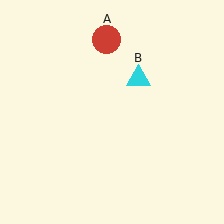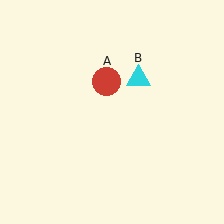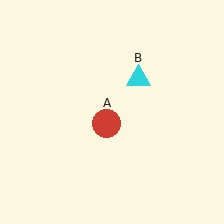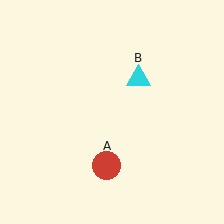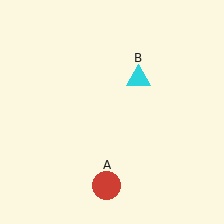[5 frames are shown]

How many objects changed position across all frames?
1 object changed position: red circle (object A).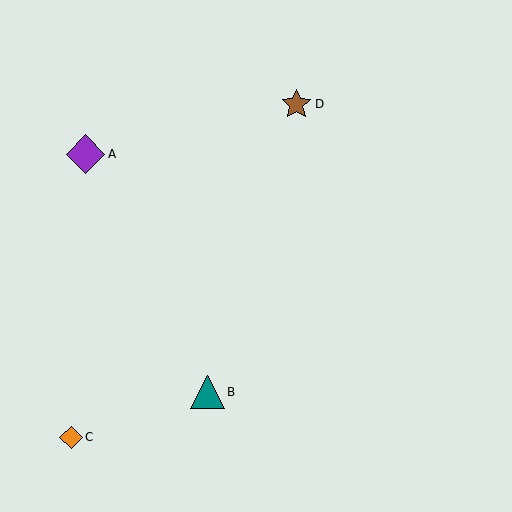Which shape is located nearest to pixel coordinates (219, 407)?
The teal triangle (labeled B) at (207, 392) is nearest to that location.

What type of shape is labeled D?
Shape D is a brown star.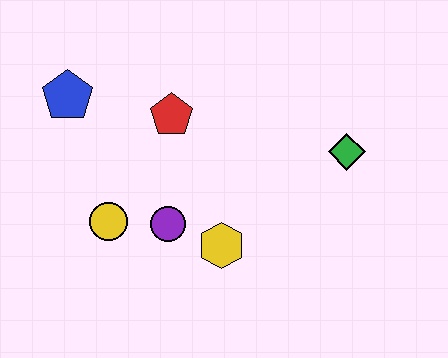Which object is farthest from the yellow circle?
The green diamond is farthest from the yellow circle.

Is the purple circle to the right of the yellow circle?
Yes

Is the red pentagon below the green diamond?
No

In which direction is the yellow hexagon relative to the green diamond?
The yellow hexagon is to the left of the green diamond.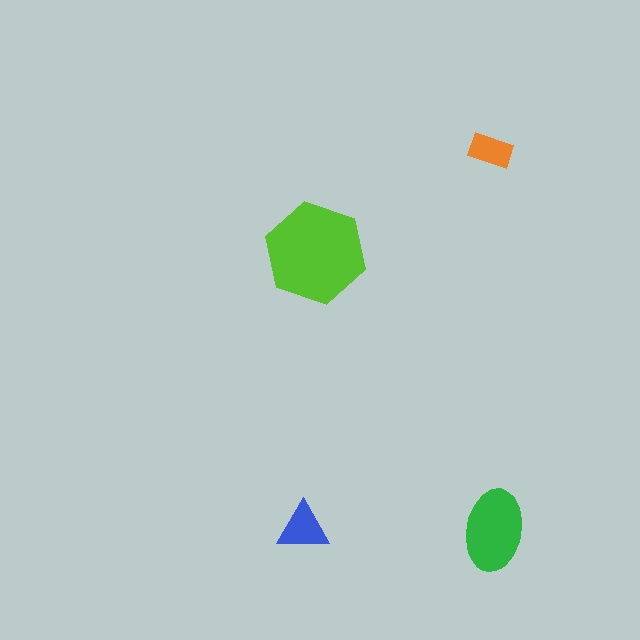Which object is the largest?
The lime hexagon.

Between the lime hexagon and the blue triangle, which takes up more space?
The lime hexagon.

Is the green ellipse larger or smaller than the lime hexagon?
Smaller.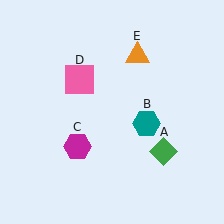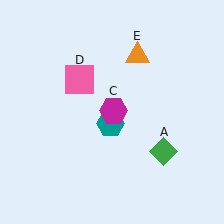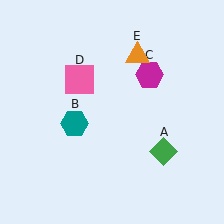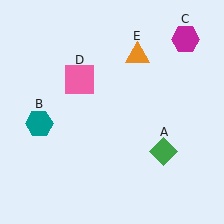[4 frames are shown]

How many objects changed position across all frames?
2 objects changed position: teal hexagon (object B), magenta hexagon (object C).